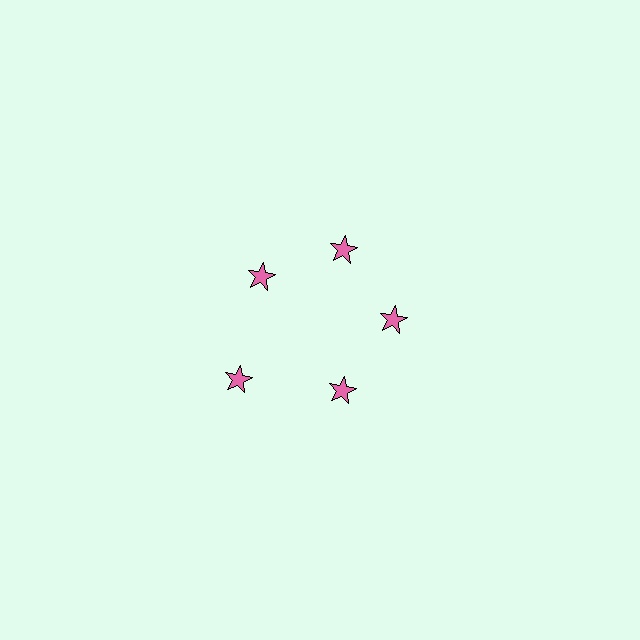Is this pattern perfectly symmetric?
No. The 5 pink stars are arranged in a ring, but one element near the 8 o'clock position is pushed outward from the center, breaking the 5-fold rotational symmetry.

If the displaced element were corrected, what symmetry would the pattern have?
It would have 5-fold rotational symmetry — the pattern would map onto itself every 72 degrees.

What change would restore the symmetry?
The symmetry would be restored by moving it inward, back onto the ring so that all 5 stars sit at equal angles and equal distance from the center.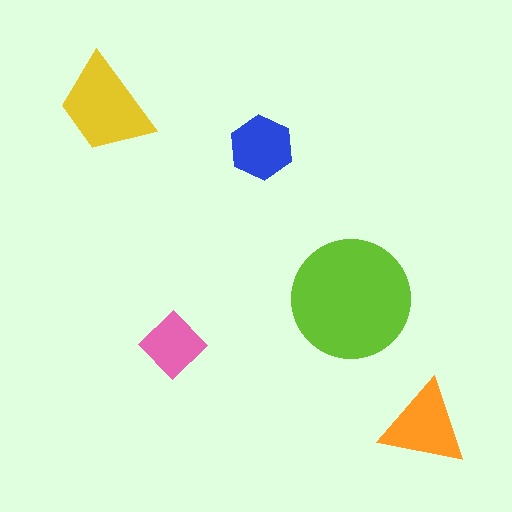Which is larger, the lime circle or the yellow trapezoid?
The lime circle.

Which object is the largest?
The lime circle.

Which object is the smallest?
The pink diamond.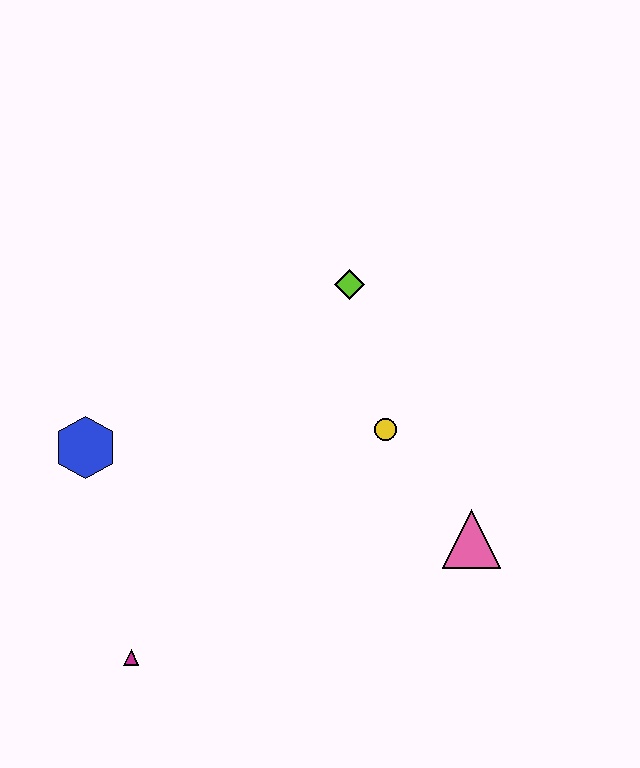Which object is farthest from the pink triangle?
The blue hexagon is farthest from the pink triangle.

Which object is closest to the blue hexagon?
The magenta triangle is closest to the blue hexagon.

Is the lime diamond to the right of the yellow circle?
No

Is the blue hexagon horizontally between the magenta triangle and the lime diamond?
No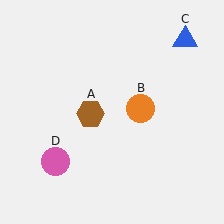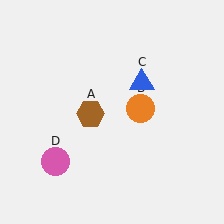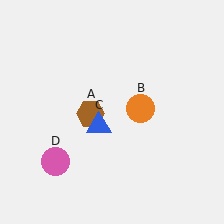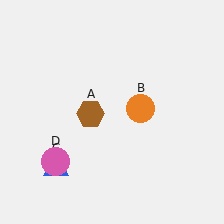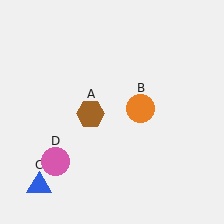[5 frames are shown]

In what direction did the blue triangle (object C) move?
The blue triangle (object C) moved down and to the left.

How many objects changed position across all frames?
1 object changed position: blue triangle (object C).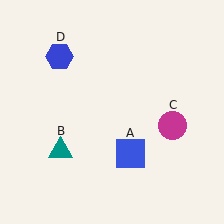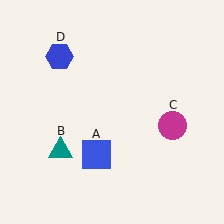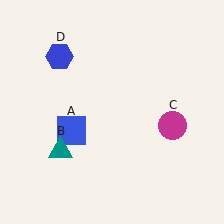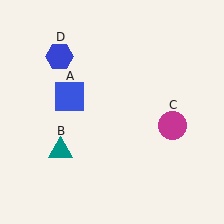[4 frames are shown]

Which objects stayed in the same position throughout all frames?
Teal triangle (object B) and magenta circle (object C) and blue hexagon (object D) remained stationary.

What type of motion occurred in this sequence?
The blue square (object A) rotated clockwise around the center of the scene.